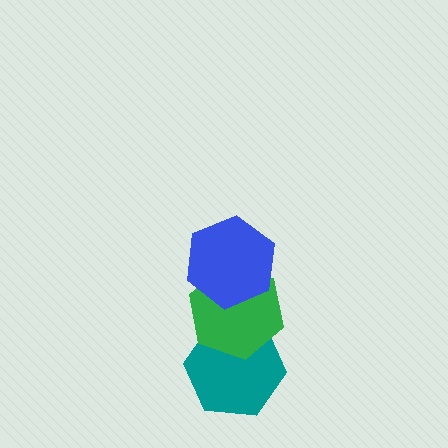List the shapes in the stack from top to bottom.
From top to bottom: the blue hexagon, the green hexagon, the teal hexagon.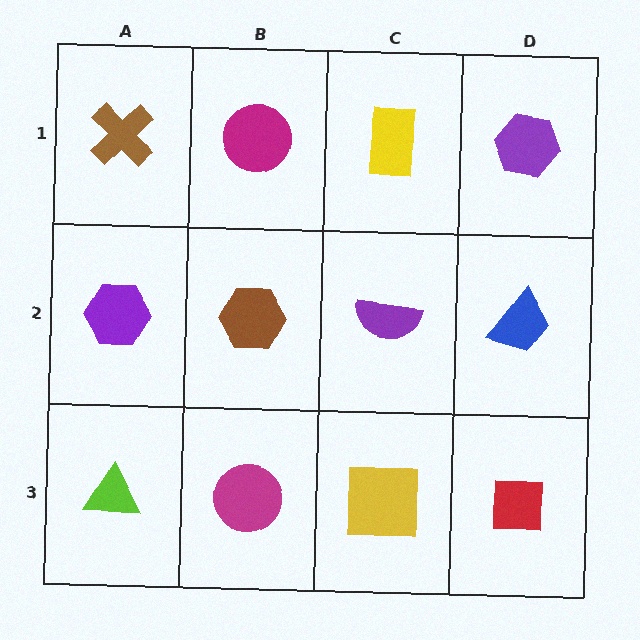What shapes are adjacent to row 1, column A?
A purple hexagon (row 2, column A), a magenta circle (row 1, column B).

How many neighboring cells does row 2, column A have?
3.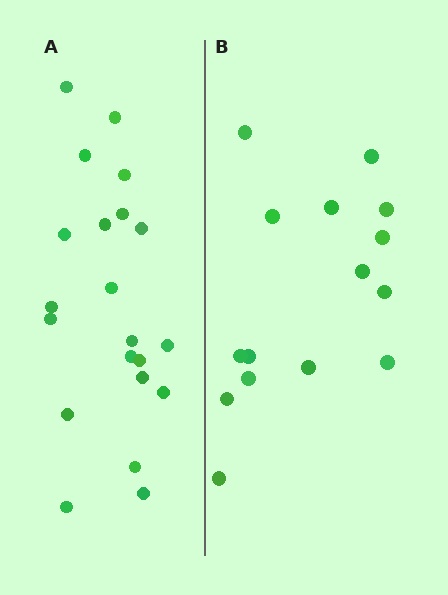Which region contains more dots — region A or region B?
Region A (the left region) has more dots.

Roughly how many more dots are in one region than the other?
Region A has about 6 more dots than region B.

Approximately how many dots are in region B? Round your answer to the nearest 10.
About 20 dots. (The exact count is 15, which rounds to 20.)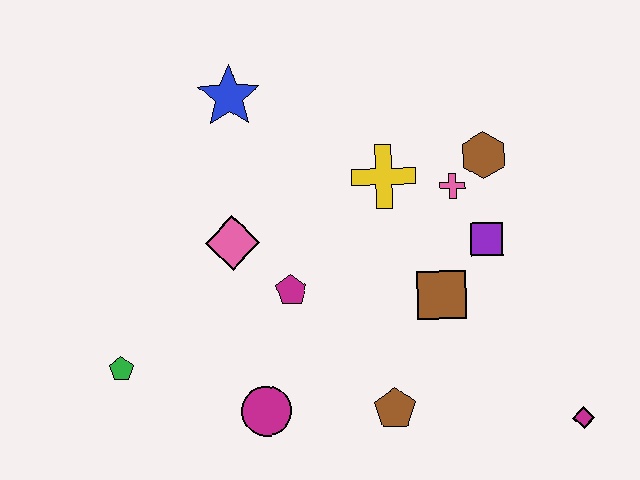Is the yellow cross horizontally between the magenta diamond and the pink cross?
No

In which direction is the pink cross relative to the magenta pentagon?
The pink cross is to the right of the magenta pentagon.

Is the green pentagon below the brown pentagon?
No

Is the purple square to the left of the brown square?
No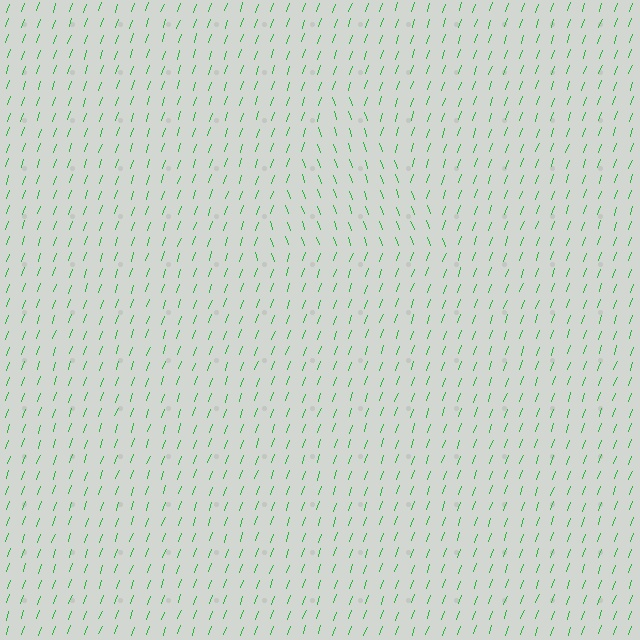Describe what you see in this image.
The image is filled with small green line segments. A triangle region in the image has lines oriented differently from the surrounding lines, creating a visible texture boundary.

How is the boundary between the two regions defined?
The boundary is defined purely by a change in line orientation (approximately 38 degrees difference). All lines are the same color and thickness.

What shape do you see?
I see a triangle.